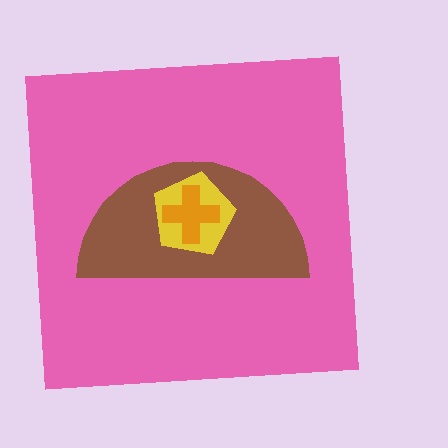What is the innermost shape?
The orange cross.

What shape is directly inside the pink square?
The brown semicircle.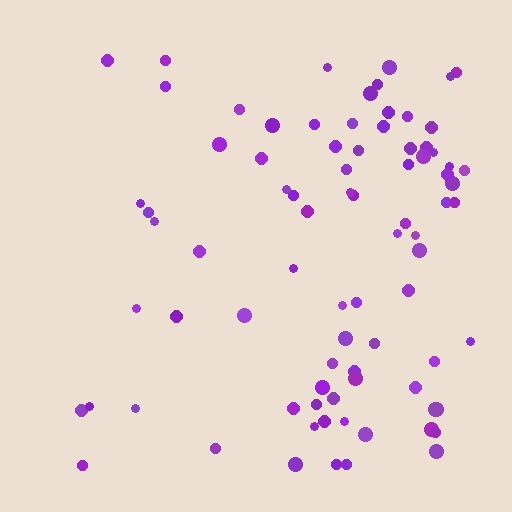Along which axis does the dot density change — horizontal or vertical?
Horizontal.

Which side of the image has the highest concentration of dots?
The right.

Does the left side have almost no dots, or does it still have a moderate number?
Still a moderate number, just noticeably fewer than the right.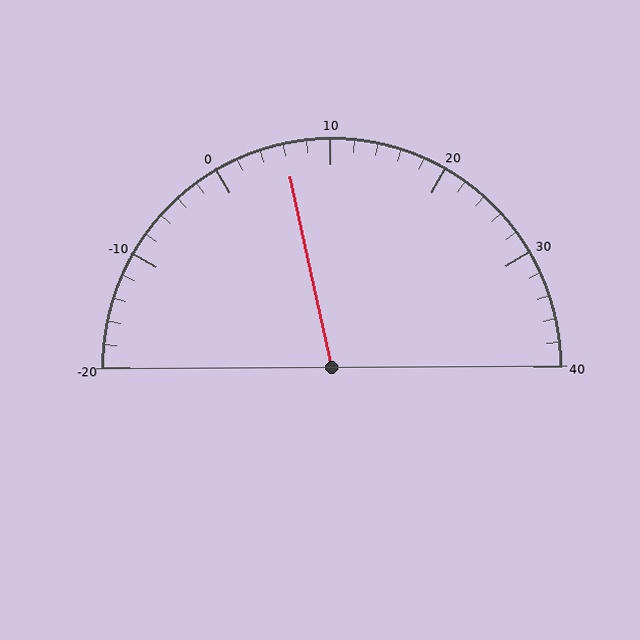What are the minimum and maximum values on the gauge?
The gauge ranges from -20 to 40.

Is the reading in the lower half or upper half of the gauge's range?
The reading is in the lower half of the range (-20 to 40).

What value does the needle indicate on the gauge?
The needle indicates approximately 6.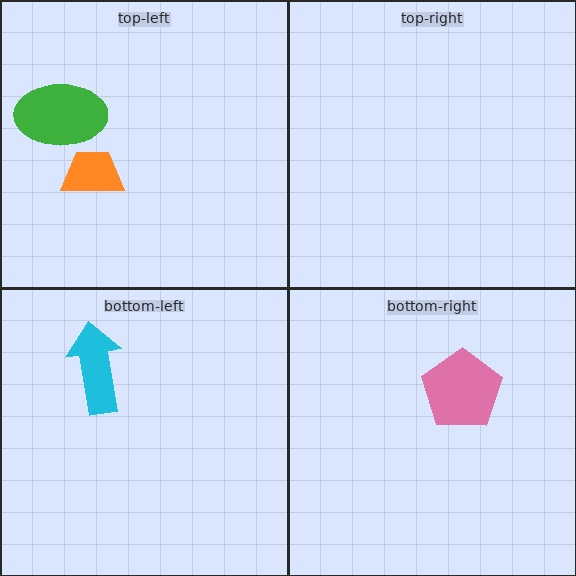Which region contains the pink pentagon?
The bottom-right region.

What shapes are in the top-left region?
The green ellipse, the orange trapezoid.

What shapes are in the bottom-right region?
The pink pentagon.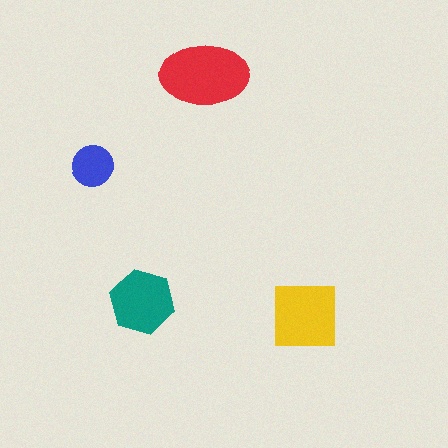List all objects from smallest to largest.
The blue circle, the teal hexagon, the yellow square, the red ellipse.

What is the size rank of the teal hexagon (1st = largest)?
3rd.